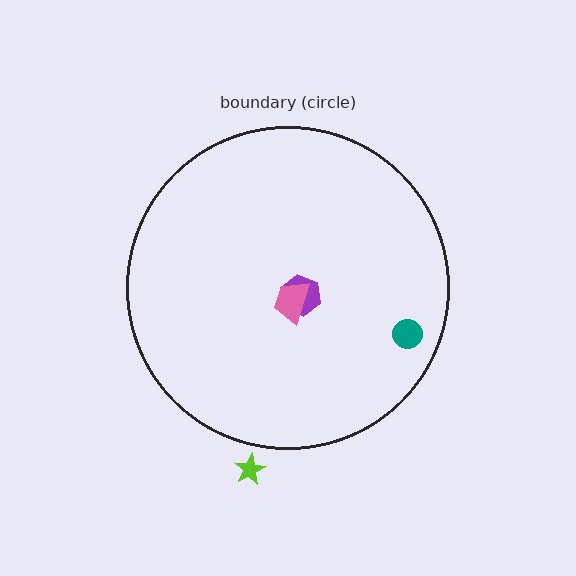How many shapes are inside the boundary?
3 inside, 1 outside.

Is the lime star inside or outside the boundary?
Outside.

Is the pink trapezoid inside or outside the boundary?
Inside.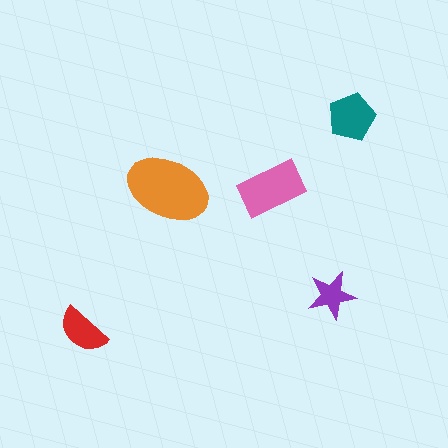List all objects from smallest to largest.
The purple star, the red semicircle, the teal pentagon, the pink rectangle, the orange ellipse.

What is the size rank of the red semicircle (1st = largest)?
4th.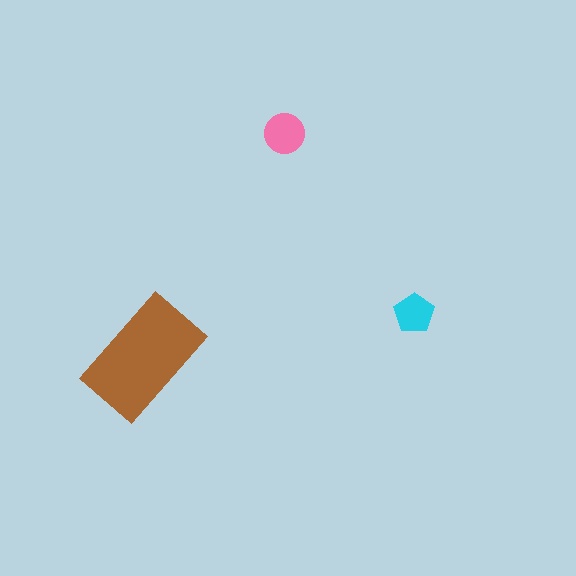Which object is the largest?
The brown rectangle.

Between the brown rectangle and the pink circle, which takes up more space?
The brown rectangle.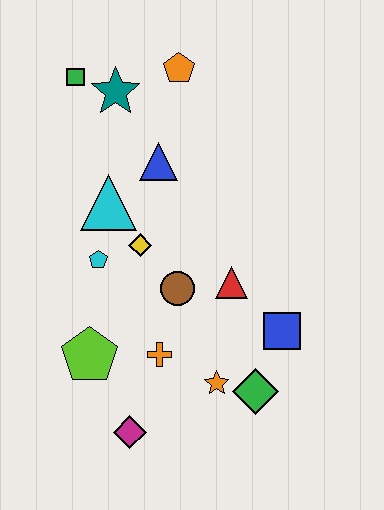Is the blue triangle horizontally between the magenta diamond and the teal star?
No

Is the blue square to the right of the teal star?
Yes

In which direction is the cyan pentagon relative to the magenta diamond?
The cyan pentagon is above the magenta diamond.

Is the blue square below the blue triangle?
Yes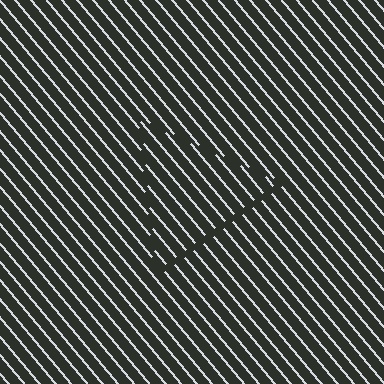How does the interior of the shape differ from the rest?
The interior of the shape contains the same grating, shifted by half a period — the contour is defined by the phase discontinuity where line-ends from the inner and outer gratings abut.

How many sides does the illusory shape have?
3 sides — the line-ends trace a triangle.